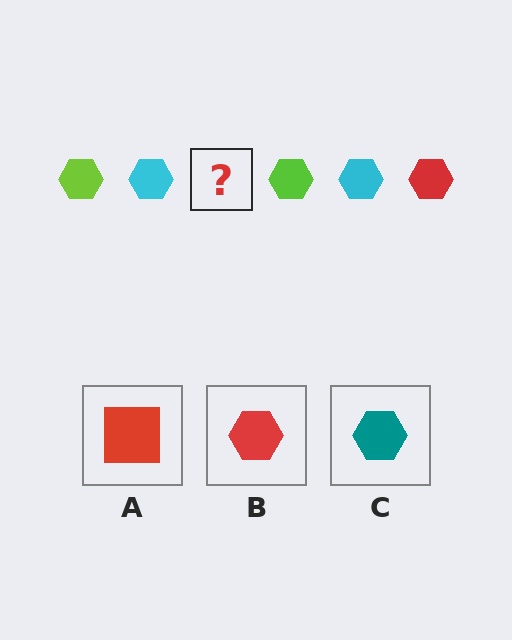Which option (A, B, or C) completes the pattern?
B.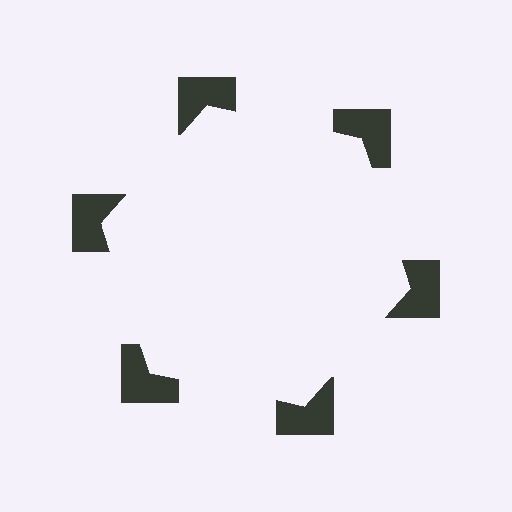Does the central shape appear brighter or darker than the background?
It typically appears slightly brighter than the background, even though no actual brightness change is drawn.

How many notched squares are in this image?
There are 6 — one at each vertex of the illusory hexagon.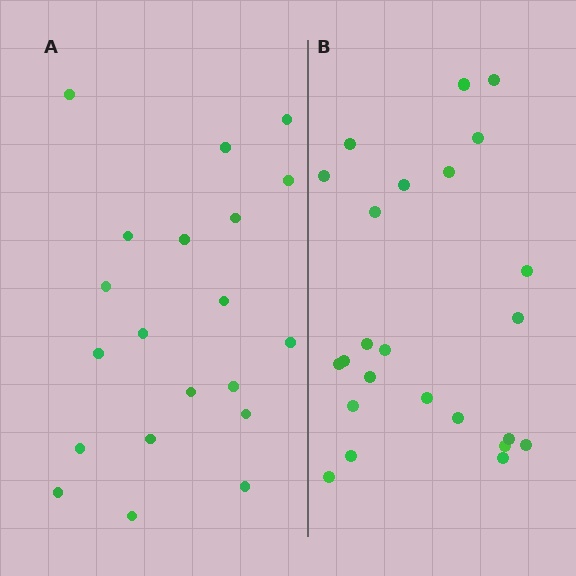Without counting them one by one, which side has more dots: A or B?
Region B (the right region) has more dots.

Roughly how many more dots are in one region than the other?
Region B has about 4 more dots than region A.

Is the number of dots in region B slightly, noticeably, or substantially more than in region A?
Region B has only slightly more — the two regions are fairly close. The ratio is roughly 1.2 to 1.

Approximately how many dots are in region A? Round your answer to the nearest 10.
About 20 dots.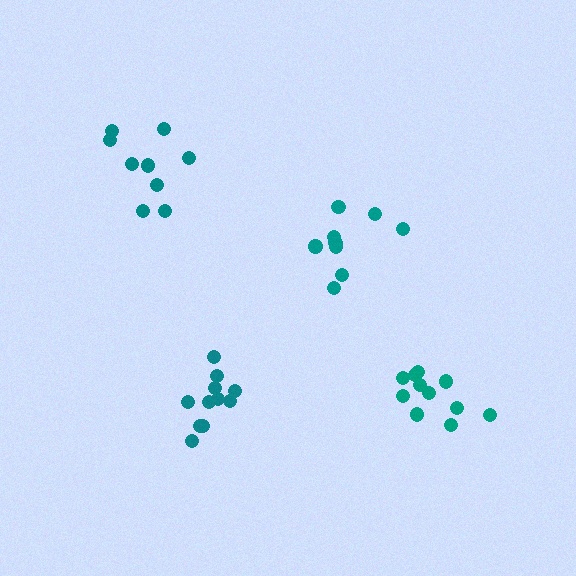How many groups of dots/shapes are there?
There are 4 groups.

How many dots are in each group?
Group 1: 11 dots, Group 2: 11 dots, Group 3: 9 dots, Group 4: 9 dots (40 total).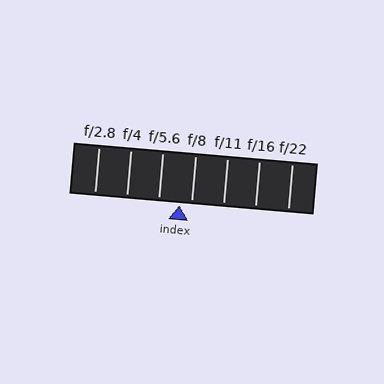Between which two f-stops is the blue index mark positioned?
The index mark is between f/5.6 and f/8.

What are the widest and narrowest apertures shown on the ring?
The widest aperture shown is f/2.8 and the narrowest is f/22.